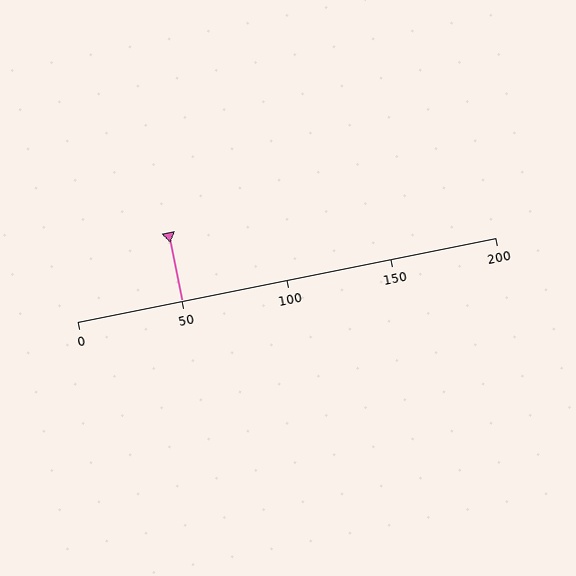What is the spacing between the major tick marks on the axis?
The major ticks are spaced 50 apart.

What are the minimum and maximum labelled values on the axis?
The axis runs from 0 to 200.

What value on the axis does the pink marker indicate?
The marker indicates approximately 50.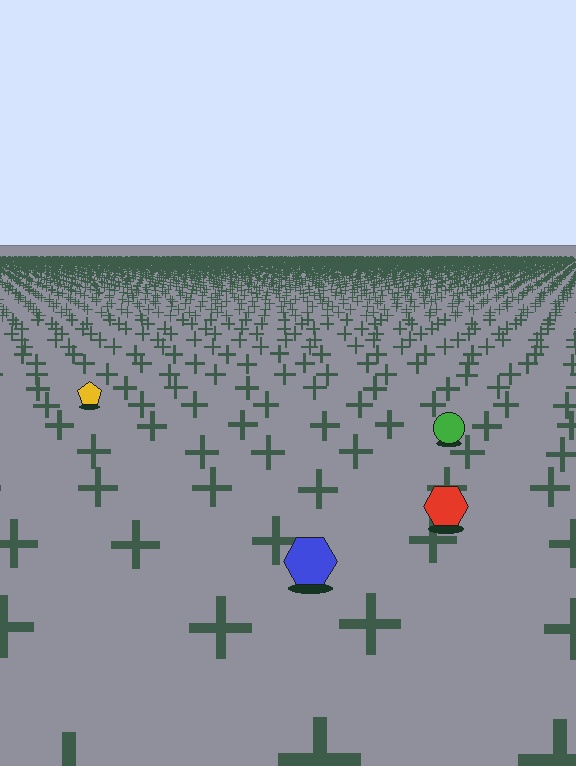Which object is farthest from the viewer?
The yellow pentagon is farthest from the viewer. It appears smaller and the ground texture around it is denser.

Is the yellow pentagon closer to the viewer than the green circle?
No. The green circle is closer — you can tell from the texture gradient: the ground texture is coarser near it.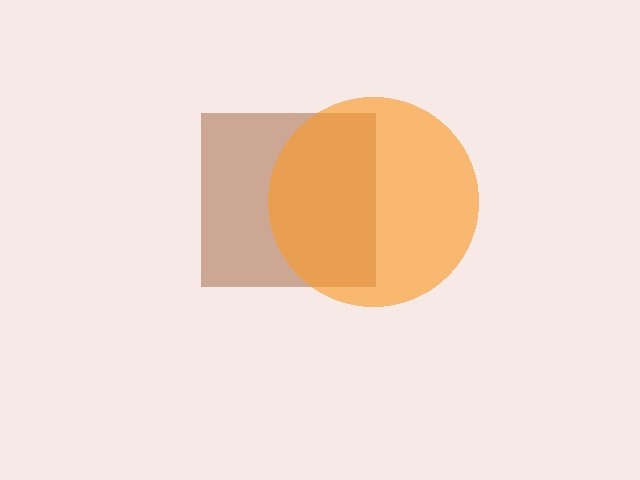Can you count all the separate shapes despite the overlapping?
Yes, there are 2 separate shapes.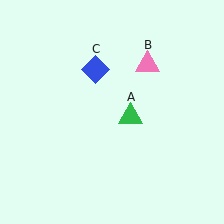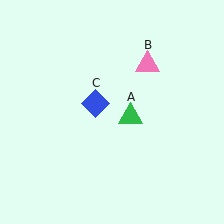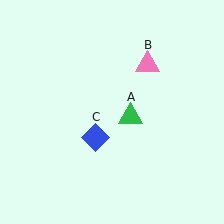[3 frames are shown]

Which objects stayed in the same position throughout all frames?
Green triangle (object A) and pink triangle (object B) remained stationary.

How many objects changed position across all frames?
1 object changed position: blue diamond (object C).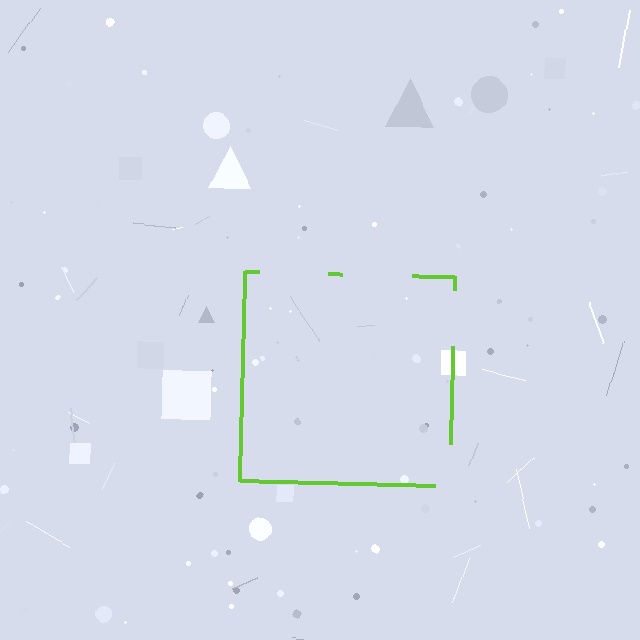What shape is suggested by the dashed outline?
The dashed outline suggests a square.